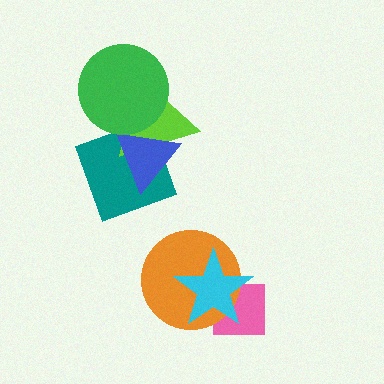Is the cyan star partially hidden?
No, no other shape covers it.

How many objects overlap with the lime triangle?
3 objects overlap with the lime triangle.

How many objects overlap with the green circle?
2 objects overlap with the green circle.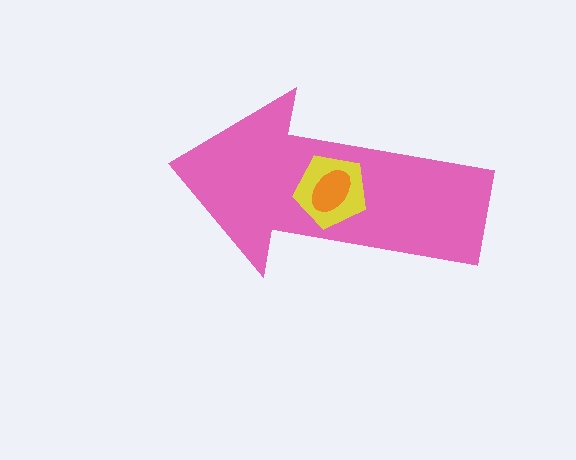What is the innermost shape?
The orange ellipse.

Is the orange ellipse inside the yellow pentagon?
Yes.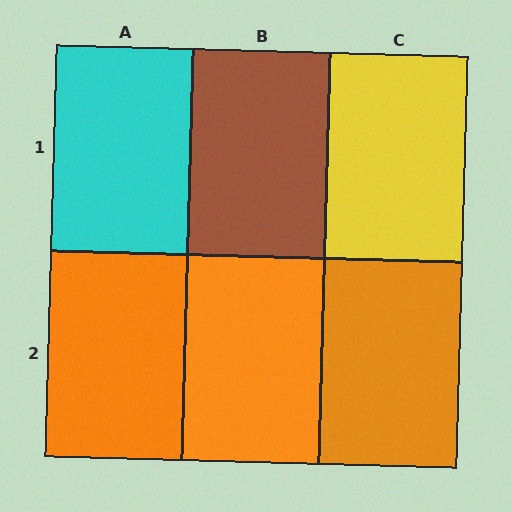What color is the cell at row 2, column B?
Orange.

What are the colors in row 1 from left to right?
Cyan, brown, yellow.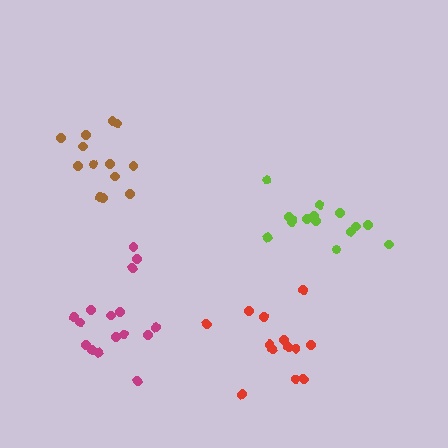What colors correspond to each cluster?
The clusters are colored: lime, red, magenta, brown.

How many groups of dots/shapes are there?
There are 4 groups.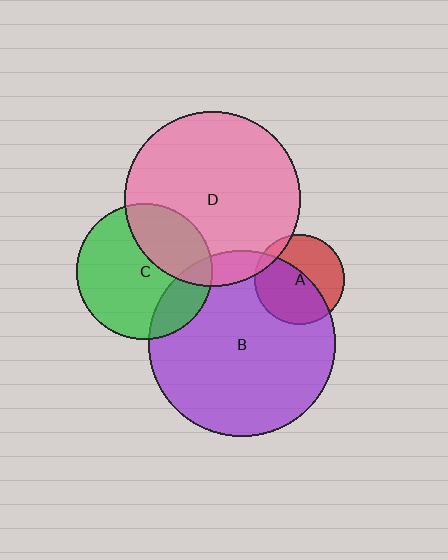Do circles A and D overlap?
Yes.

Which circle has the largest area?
Circle B (purple).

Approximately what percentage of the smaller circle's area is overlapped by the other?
Approximately 10%.